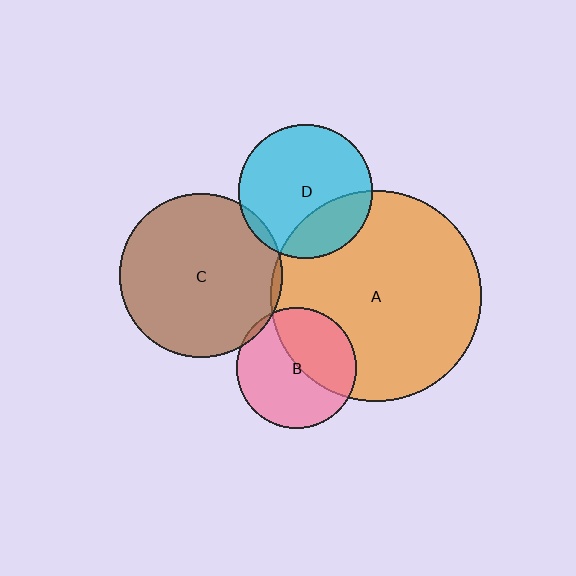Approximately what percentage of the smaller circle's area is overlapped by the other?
Approximately 40%.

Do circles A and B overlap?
Yes.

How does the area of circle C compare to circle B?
Approximately 1.8 times.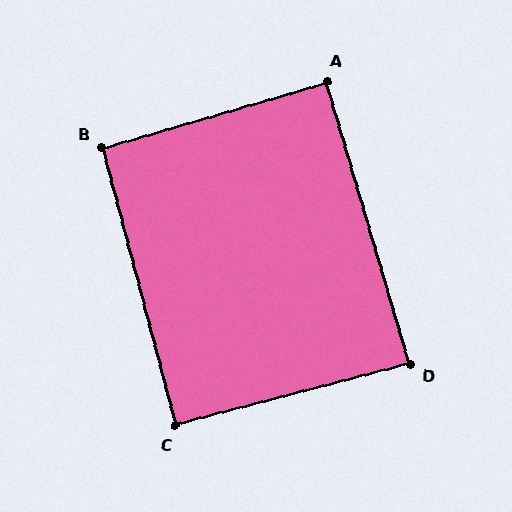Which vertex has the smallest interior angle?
D, at approximately 89 degrees.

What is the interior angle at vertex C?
Approximately 90 degrees (approximately right).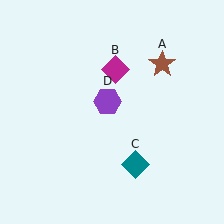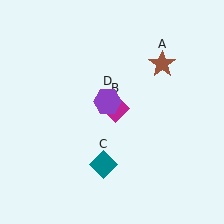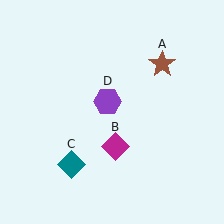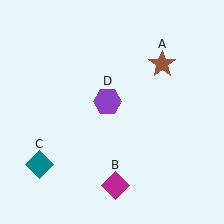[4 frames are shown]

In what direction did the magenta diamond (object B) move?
The magenta diamond (object B) moved down.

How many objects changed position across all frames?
2 objects changed position: magenta diamond (object B), teal diamond (object C).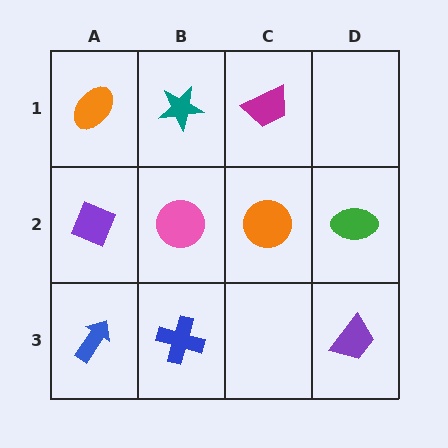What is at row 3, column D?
A purple trapezoid.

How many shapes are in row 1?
3 shapes.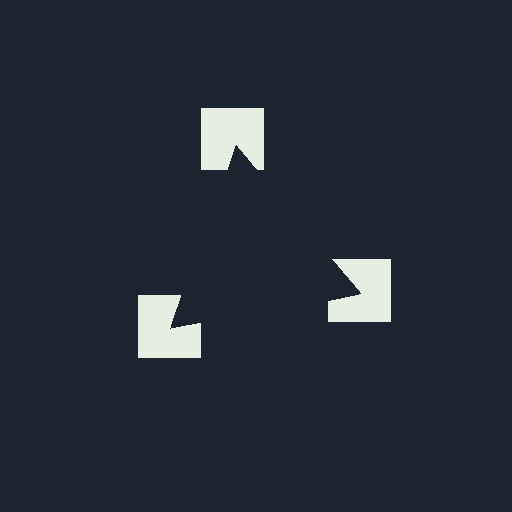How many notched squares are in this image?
There are 3 — one at each vertex of the illusory triangle.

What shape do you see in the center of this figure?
An illusory triangle — its edges are inferred from the aligned wedge cuts in the notched squares, not physically drawn.